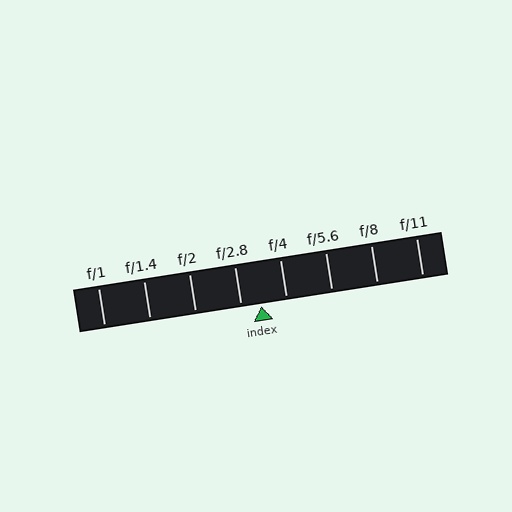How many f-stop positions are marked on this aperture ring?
There are 8 f-stop positions marked.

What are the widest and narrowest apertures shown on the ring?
The widest aperture shown is f/1 and the narrowest is f/11.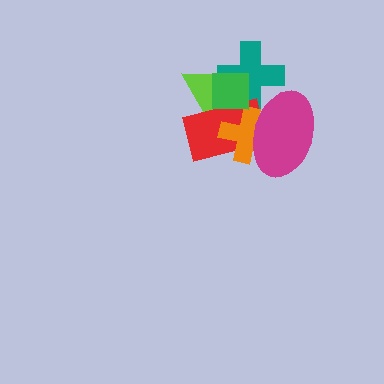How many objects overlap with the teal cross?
4 objects overlap with the teal cross.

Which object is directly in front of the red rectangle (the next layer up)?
The orange cross is directly in front of the red rectangle.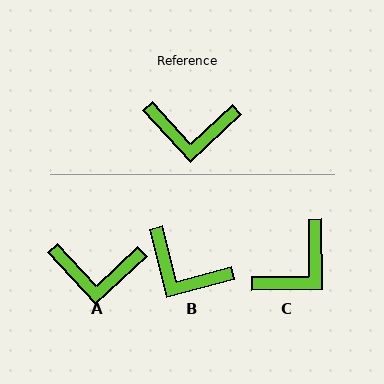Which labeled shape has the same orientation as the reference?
A.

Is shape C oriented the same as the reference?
No, it is off by about 48 degrees.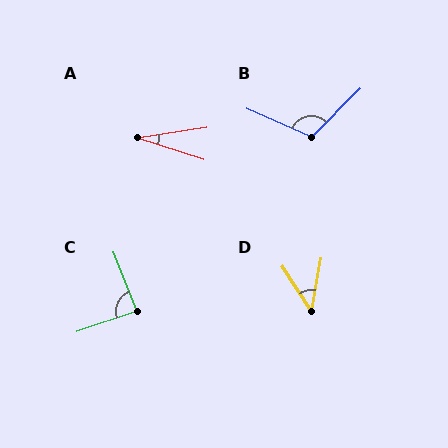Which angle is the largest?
B, at approximately 111 degrees.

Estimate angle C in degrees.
Approximately 87 degrees.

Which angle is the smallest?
A, at approximately 26 degrees.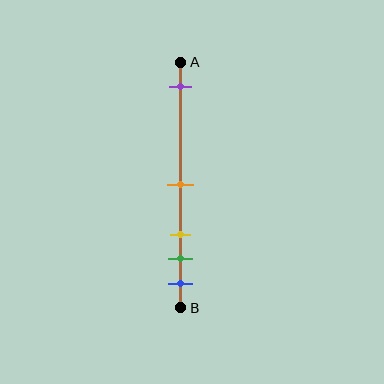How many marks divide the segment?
There are 5 marks dividing the segment.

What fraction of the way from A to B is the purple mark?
The purple mark is approximately 10% (0.1) of the way from A to B.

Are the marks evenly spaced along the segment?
No, the marks are not evenly spaced.